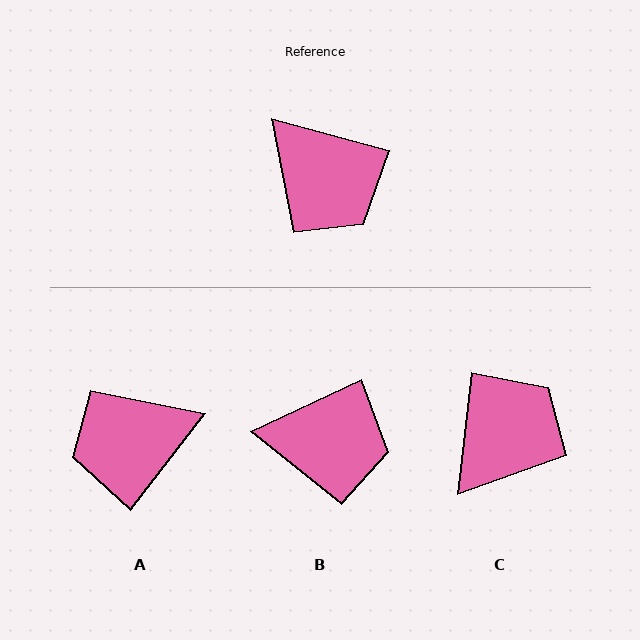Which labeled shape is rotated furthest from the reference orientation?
A, about 112 degrees away.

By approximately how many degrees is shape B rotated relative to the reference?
Approximately 41 degrees counter-clockwise.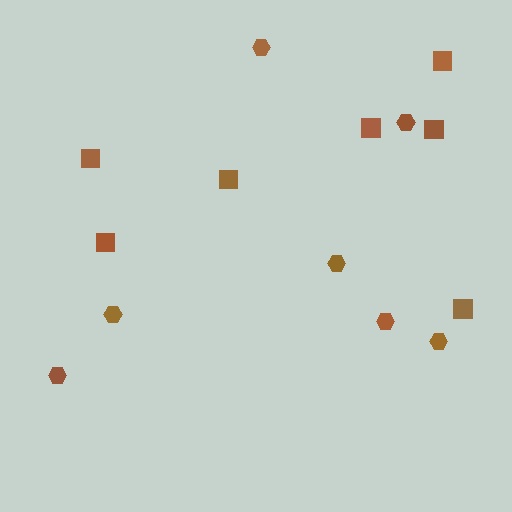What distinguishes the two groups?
There are 2 groups: one group of hexagons (7) and one group of squares (7).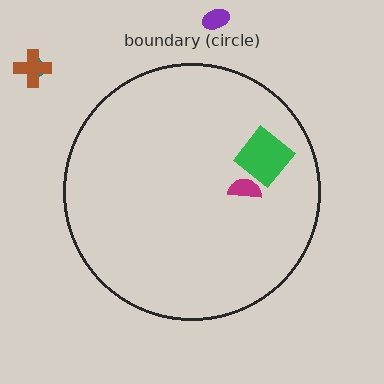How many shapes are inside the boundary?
2 inside, 3 outside.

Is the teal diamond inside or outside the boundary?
Outside.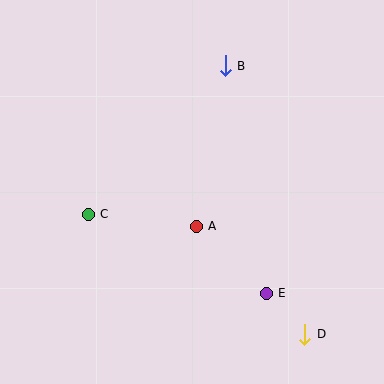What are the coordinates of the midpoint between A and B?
The midpoint between A and B is at (211, 146).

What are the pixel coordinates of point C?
Point C is at (88, 214).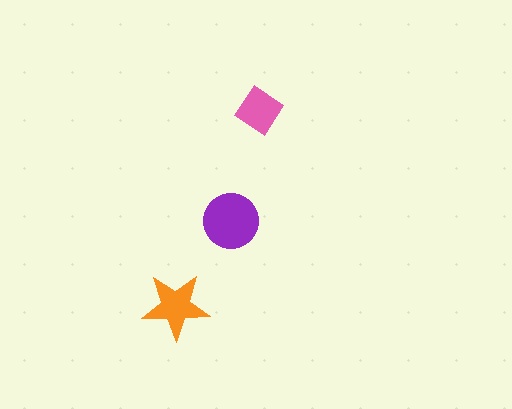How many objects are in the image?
There are 3 objects in the image.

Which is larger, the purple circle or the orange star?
The purple circle.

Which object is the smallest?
The pink diamond.